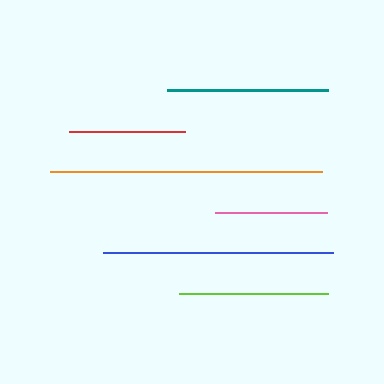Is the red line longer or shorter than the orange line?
The orange line is longer than the red line.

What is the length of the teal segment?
The teal segment is approximately 162 pixels long.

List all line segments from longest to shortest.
From longest to shortest: orange, blue, teal, lime, red, pink.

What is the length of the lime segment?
The lime segment is approximately 149 pixels long.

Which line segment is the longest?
The orange line is the longest at approximately 272 pixels.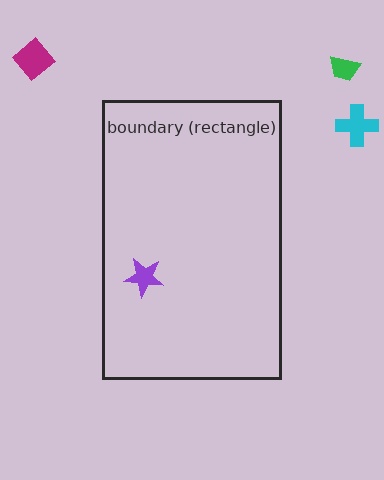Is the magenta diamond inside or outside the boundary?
Outside.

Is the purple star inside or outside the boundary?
Inside.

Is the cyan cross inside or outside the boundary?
Outside.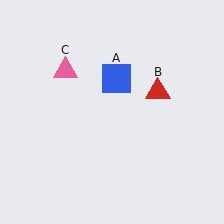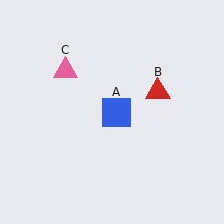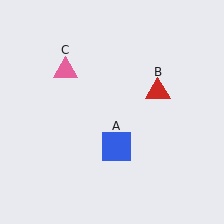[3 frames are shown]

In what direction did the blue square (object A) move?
The blue square (object A) moved down.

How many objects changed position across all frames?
1 object changed position: blue square (object A).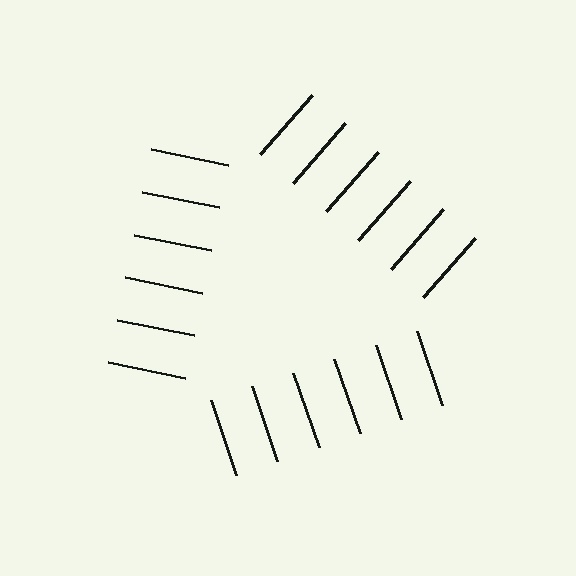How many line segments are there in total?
18 — 6 along each of the 3 edges.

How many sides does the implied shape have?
3 sides — the line-ends trace a triangle.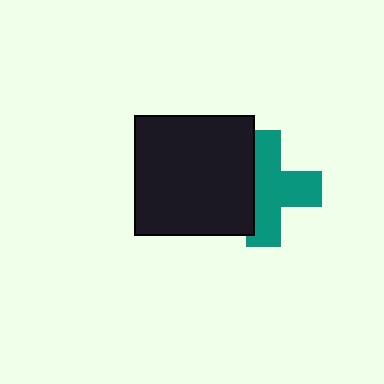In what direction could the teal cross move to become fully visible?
The teal cross could move right. That would shift it out from behind the black square entirely.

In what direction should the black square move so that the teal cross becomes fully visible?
The black square should move left. That is the shortest direction to clear the overlap and leave the teal cross fully visible.